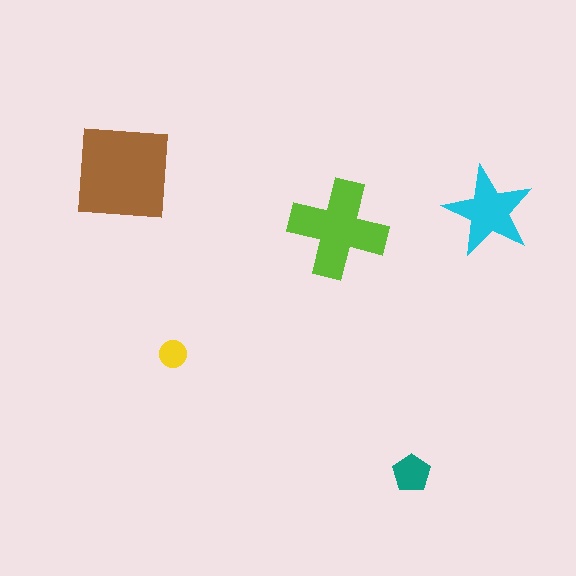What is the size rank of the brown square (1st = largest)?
1st.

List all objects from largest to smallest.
The brown square, the lime cross, the cyan star, the teal pentagon, the yellow circle.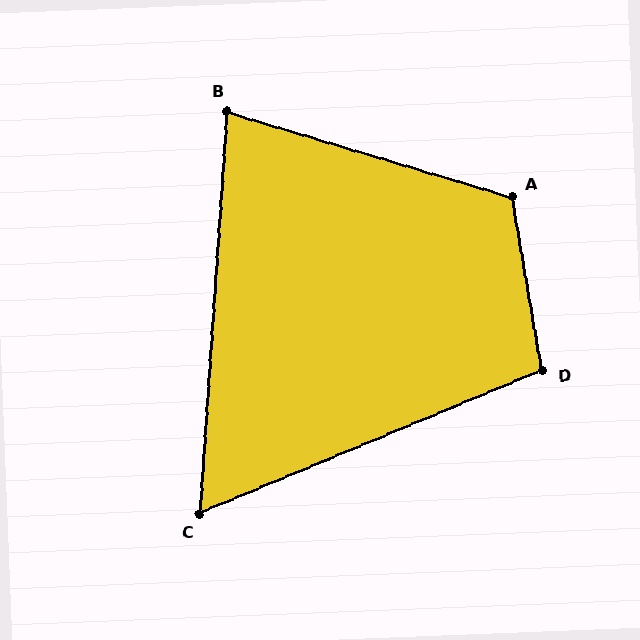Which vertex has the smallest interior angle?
C, at approximately 64 degrees.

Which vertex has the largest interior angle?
A, at approximately 116 degrees.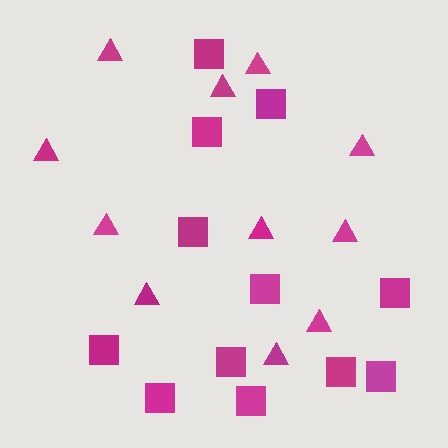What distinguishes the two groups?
There are 2 groups: one group of squares (12) and one group of triangles (11).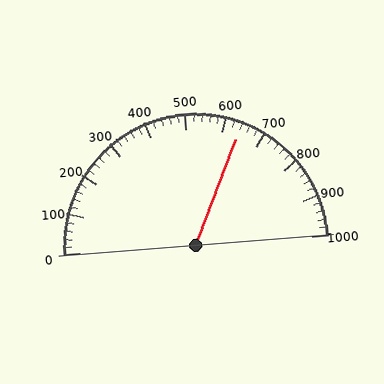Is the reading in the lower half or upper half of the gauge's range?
The reading is in the upper half of the range (0 to 1000).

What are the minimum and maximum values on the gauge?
The gauge ranges from 0 to 1000.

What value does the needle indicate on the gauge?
The needle indicates approximately 640.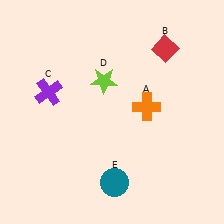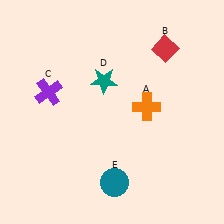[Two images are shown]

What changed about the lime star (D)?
In Image 1, D is lime. In Image 2, it changed to teal.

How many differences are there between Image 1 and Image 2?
There is 1 difference between the two images.